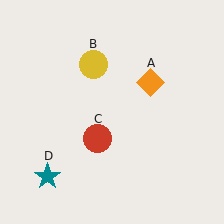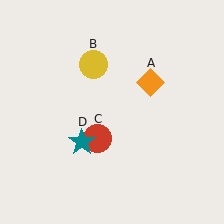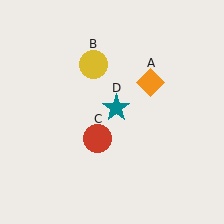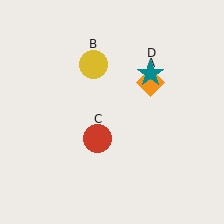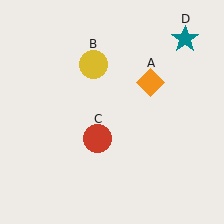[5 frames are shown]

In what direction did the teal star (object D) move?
The teal star (object D) moved up and to the right.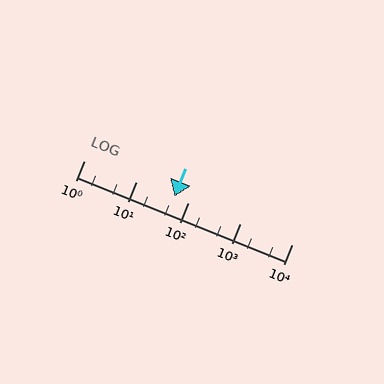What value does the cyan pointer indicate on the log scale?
The pointer indicates approximately 54.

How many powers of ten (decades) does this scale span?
The scale spans 4 decades, from 1 to 10000.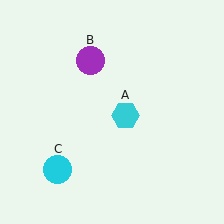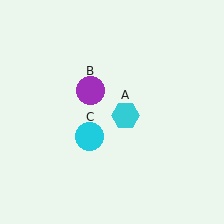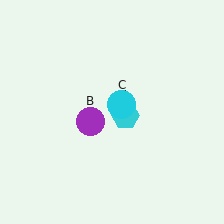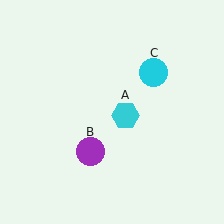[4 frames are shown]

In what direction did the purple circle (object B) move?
The purple circle (object B) moved down.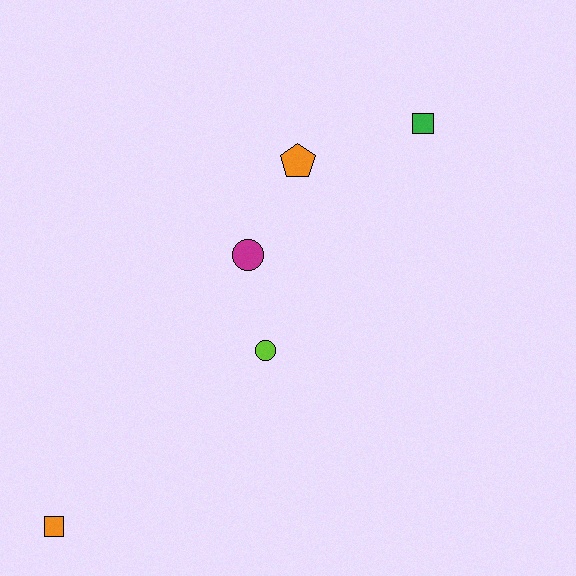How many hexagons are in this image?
There are no hexagons.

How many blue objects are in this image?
There are no blue objects.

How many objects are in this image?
There are 5 objects.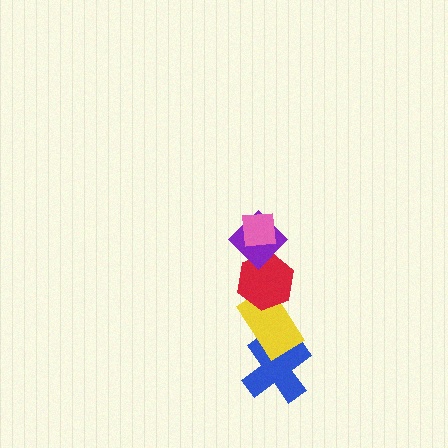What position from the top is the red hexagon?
The red hexagon is 3rd from the top.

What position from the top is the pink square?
The pink square is 1st from the top.